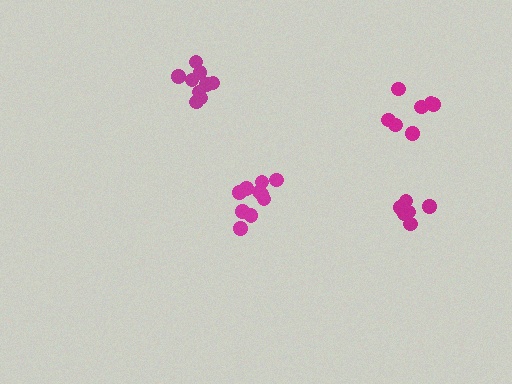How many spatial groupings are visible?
There are 4 spatial groupings.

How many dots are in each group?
Group 1: 6 dots, Group 2: 7 dots, Group 3: 10 dots, Group 4: 9 dots (32 total).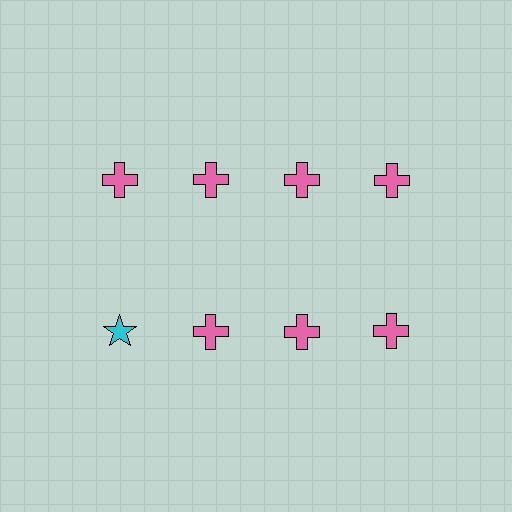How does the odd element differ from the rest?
It differs in both color (cyan instead of pink) and shape (star instead of cross).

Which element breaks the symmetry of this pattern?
The cyan star in the second row, leftmost column breaks the symmetry. All other shapes are pink crosses.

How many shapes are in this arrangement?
There are 8 shapes arranged in a grid pattern.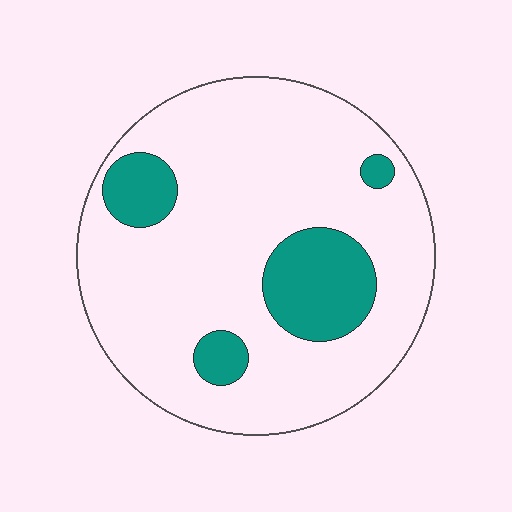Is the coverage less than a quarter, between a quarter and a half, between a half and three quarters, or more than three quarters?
Less than a quarter.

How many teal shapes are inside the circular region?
4.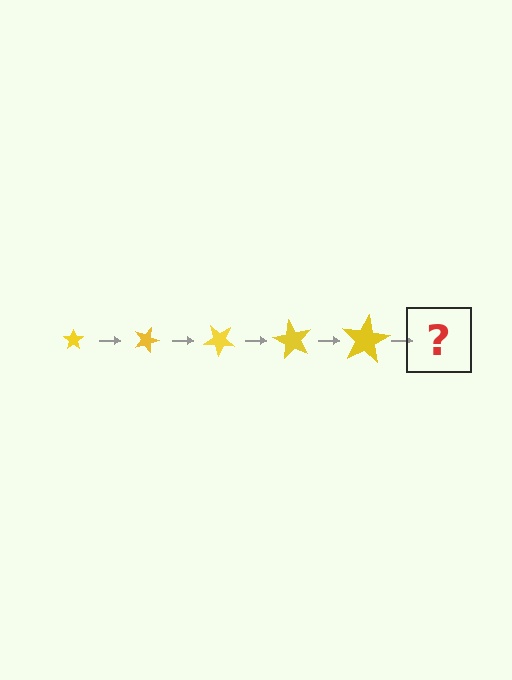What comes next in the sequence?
The next element should be a star, larger than the previous one and rotated 100 degrees from the start.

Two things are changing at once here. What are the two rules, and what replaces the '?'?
The two rules are that the star grows larger each step and it rotates 20 degrees each step. The '?' should be a star, larger than the previous one and rotated 100 degrees from the start.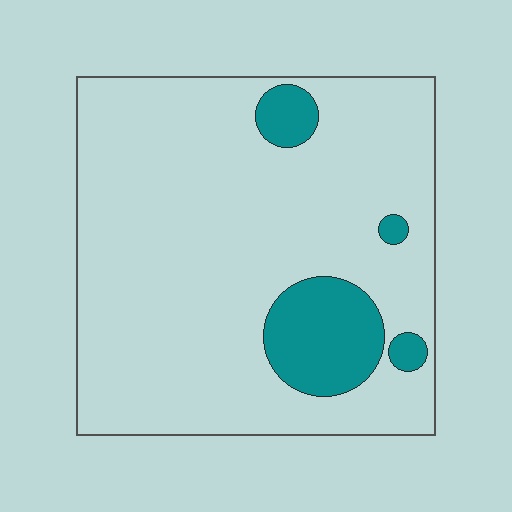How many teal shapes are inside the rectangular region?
4.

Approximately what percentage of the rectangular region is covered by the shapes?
Approximately 15%.